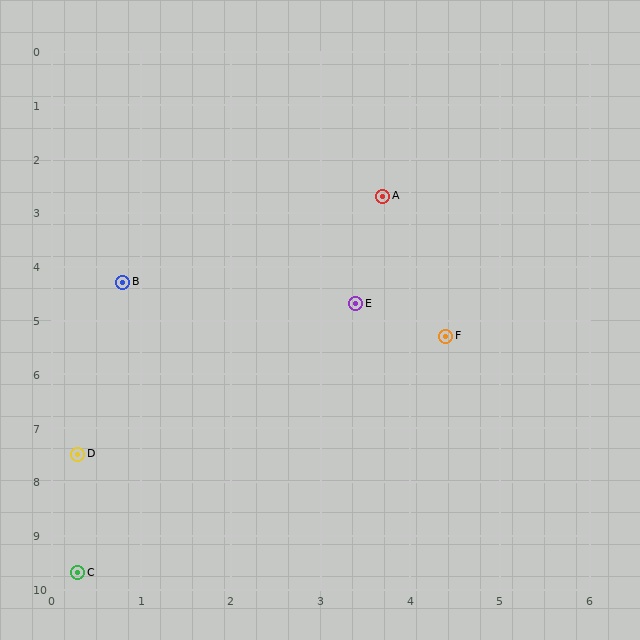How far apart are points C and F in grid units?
Points C and F are about 6.0 grid units apart.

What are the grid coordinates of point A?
Point A is at approximately (3.7, 2.7).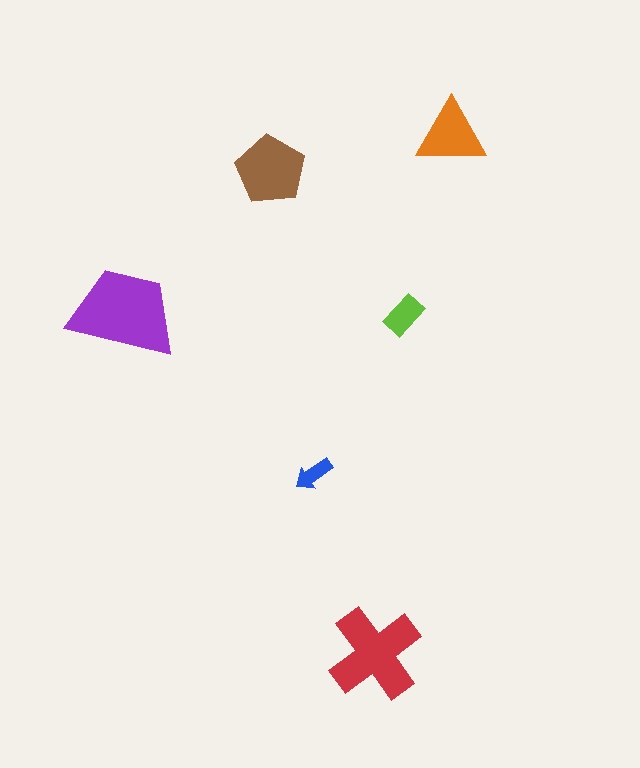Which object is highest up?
The orange triangle is topmost.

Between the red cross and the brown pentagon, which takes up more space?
The red cross.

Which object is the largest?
The purple trapezoid.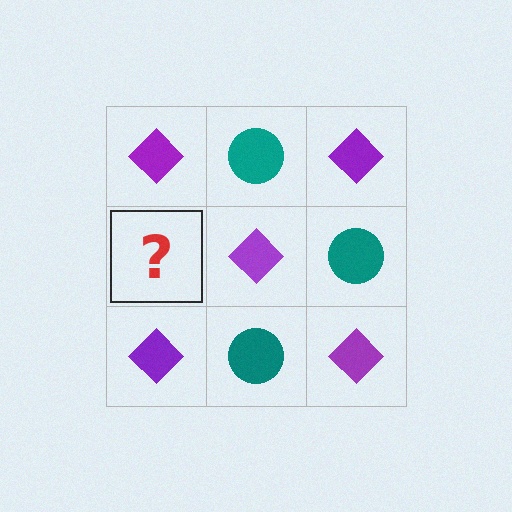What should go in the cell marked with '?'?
The missing cell should contain a teal circle.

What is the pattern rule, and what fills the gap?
The rule is that it alternates purple diamond and teal circle in a checkerboard pattern. The gap should be filled with a teal circle.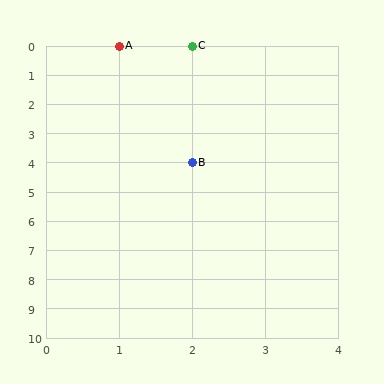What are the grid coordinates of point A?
Point A is at grid coordinates (1, 0).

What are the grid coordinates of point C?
Point C is at grid coordinates (2, 0).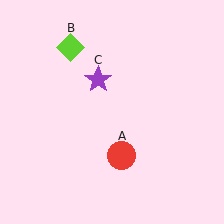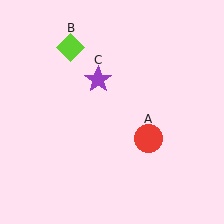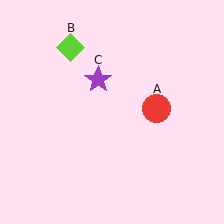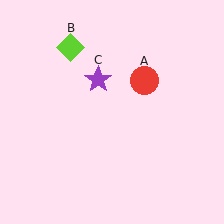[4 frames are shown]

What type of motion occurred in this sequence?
The red circle (object A) rotated counterclockwise around the center of the scene.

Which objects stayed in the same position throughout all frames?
Lime diamond (object B) and purple star (object C) remained stationary.